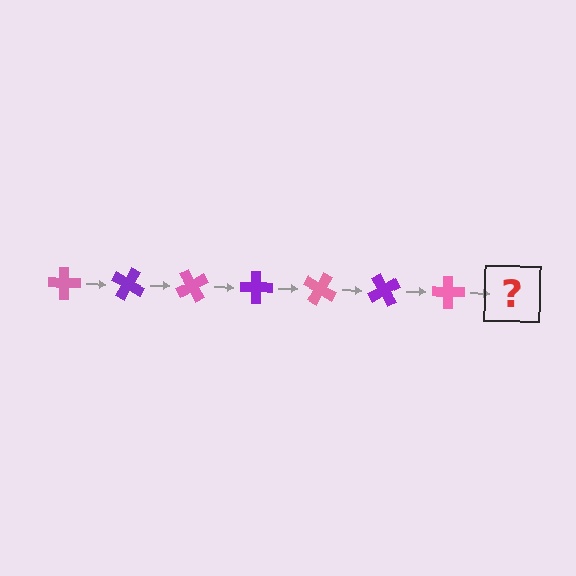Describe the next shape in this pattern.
It should be a purple cross, rotated 210 degrees from the start.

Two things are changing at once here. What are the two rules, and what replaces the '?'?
The two rules are that it rotates 30 degrees each step and the color cycles through pink and purple. The '?' should be a purple cross, rotated 210 degrees from the start.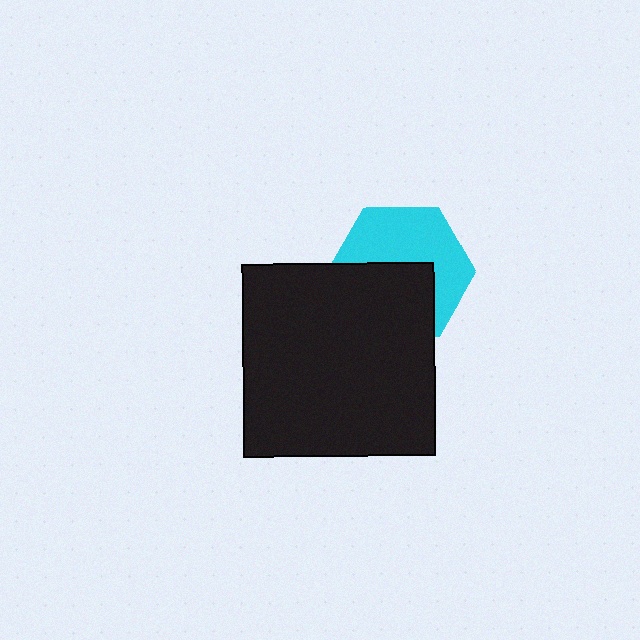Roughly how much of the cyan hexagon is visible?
About half of it is visible (roughly 54%).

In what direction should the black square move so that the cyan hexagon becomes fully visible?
The black square should move down. That is the shortest direction to clear the overlap and leave the cyan hexagon fully visible.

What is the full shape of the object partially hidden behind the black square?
The partially hidden object is a cyan hexagon.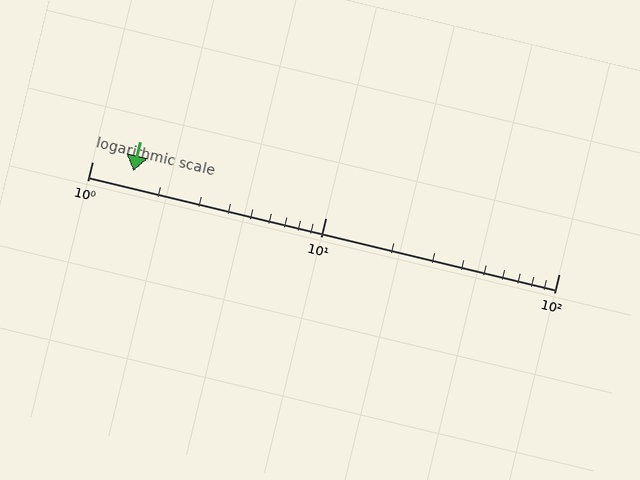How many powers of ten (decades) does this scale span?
The scale spans 2 decades, from 1 to 100.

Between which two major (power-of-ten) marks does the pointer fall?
The pointer is between 1 and 10.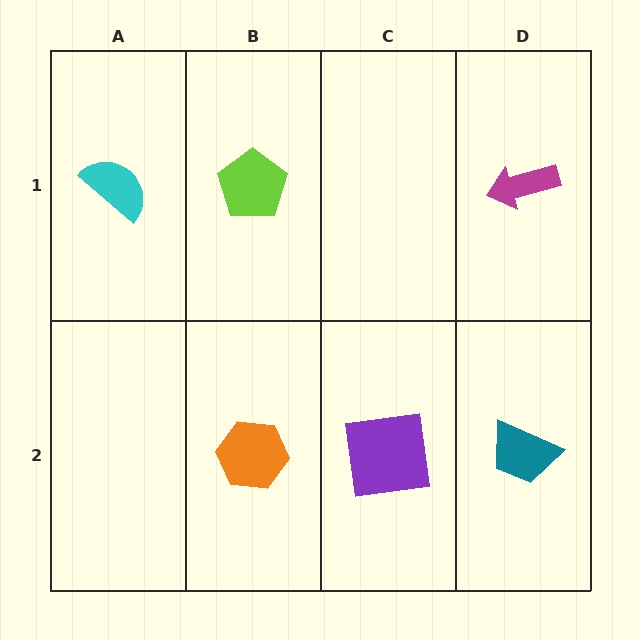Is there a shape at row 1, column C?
No, that cell is empty.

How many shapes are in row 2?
3 shapes.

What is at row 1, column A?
A cyan semicircle.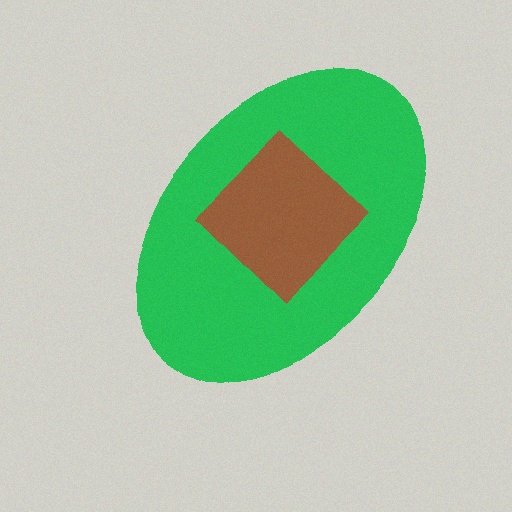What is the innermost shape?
The brown diamond.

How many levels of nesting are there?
2.